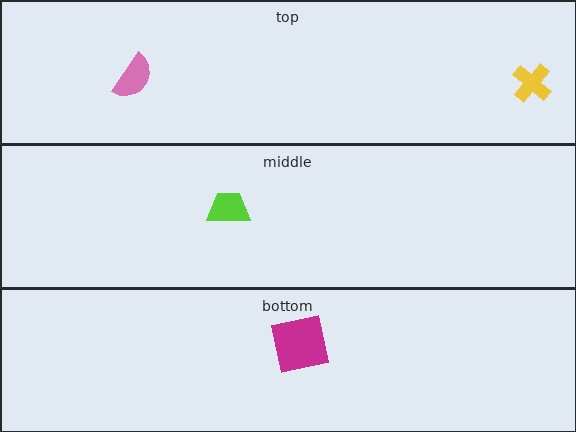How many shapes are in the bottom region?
1.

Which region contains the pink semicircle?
The top region.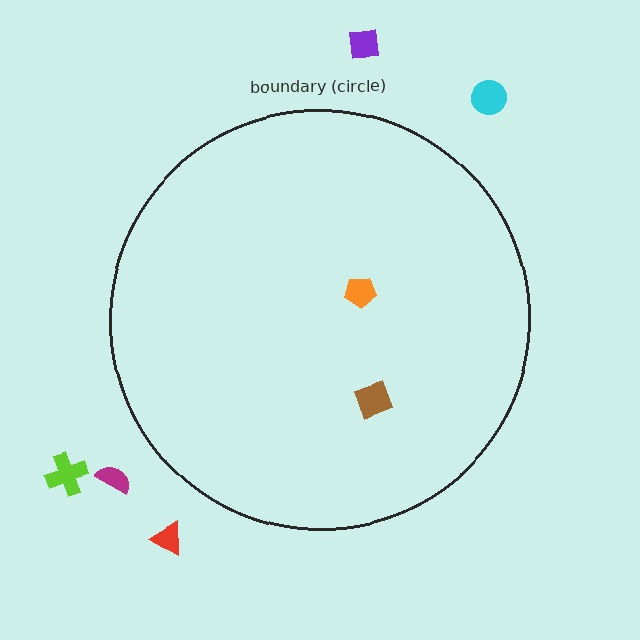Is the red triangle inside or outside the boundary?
Outside.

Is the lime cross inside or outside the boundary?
Outside.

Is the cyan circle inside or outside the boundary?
Outside.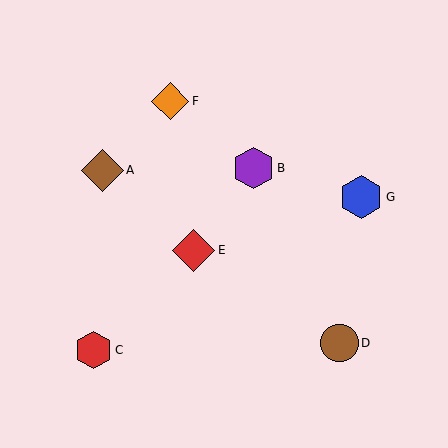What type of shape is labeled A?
Shape A is a brown diamond.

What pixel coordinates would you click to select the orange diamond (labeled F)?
Click at (170, 101) to select the orange diamond F.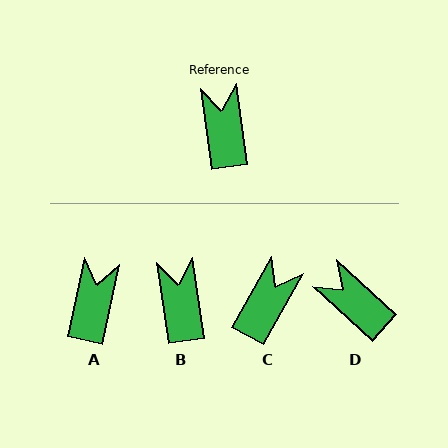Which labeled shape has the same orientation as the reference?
B.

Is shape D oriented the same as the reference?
No, it is off by about 40 degrees.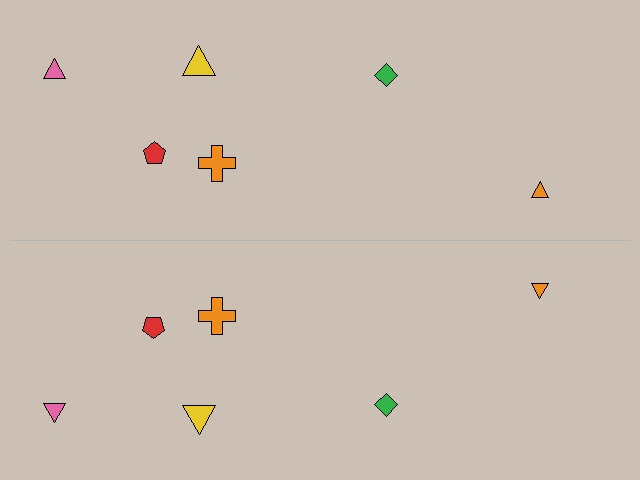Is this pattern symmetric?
Yes, this pattern has bilateral (reflection) symmetry.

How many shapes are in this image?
There are 12 shapes in this image.